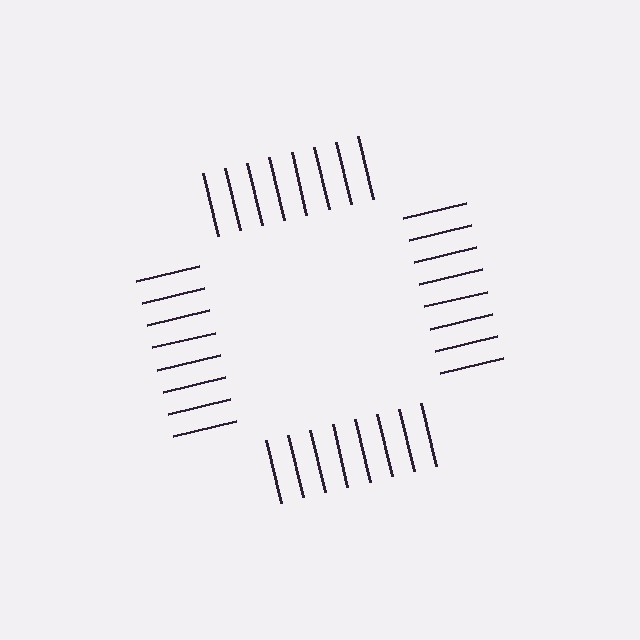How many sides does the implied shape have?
4 sides — the line-ends trace a square.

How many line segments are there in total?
32 — 8 along each of the 4 edges.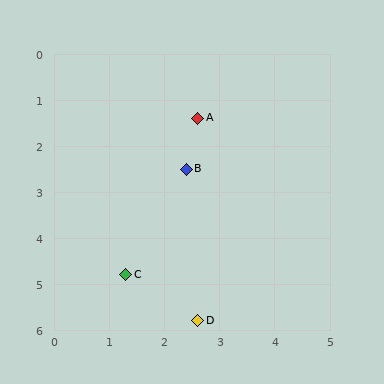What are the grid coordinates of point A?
Point A is at approximately (2.6, 1.4).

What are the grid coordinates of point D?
Point D is at approximately (2.6, 5.8).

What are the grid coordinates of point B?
Point B is at approximately (2.4, 2.5).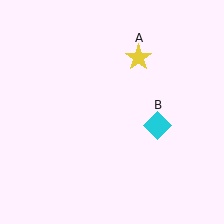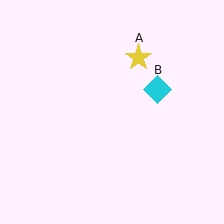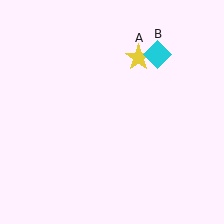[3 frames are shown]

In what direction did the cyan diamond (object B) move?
The cyan diamond (object B) moved up.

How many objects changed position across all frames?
1 object changed position: cyan diamond (object B).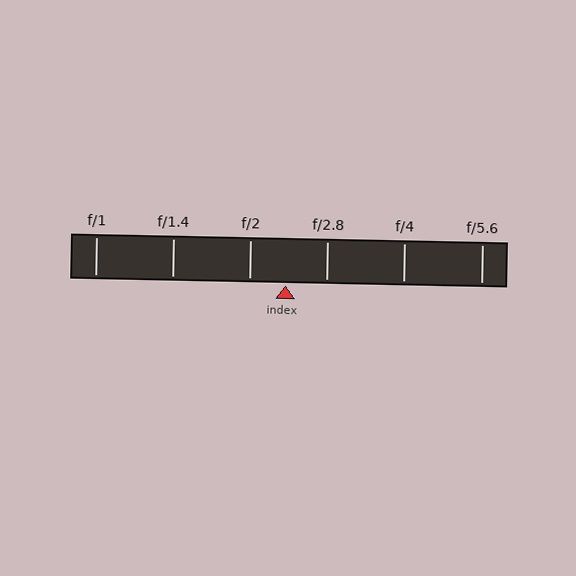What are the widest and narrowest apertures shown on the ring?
The widest aperture shown is f/1 and the narrowest is f/5.6.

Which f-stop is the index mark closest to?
The index mark is closest to f/2.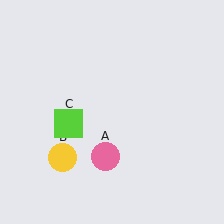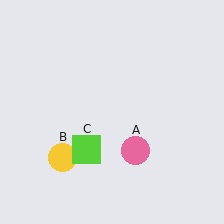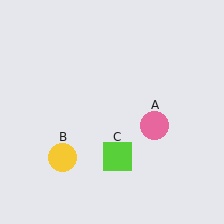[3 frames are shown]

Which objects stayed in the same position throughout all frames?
Yellow circle (object B) remained stationary.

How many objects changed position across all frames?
2 objects changed position: pink circle (object A), lime square (object C).